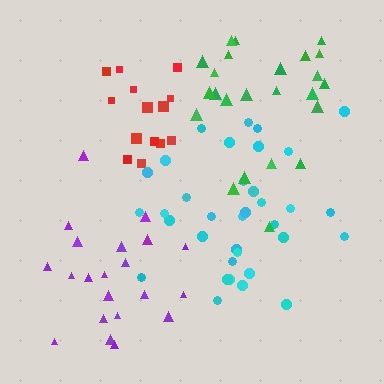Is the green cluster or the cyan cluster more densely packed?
Cyan.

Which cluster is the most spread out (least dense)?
Green.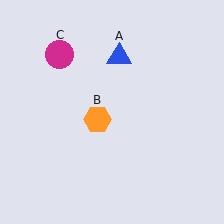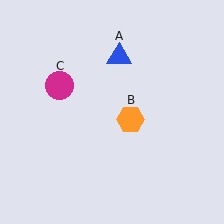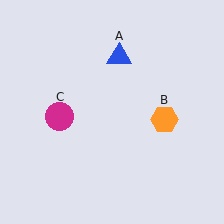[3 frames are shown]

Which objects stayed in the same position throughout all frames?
Blue triangle (object A) remained stationary.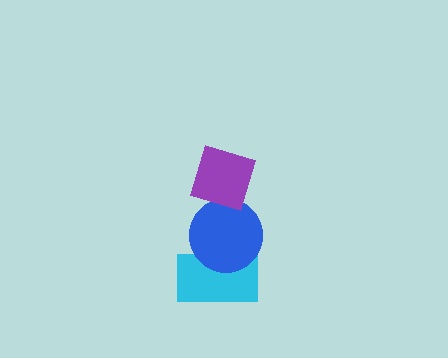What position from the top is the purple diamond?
The purple diamond is 1st from the top.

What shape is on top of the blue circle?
The purple diamond is on top of the blue circle.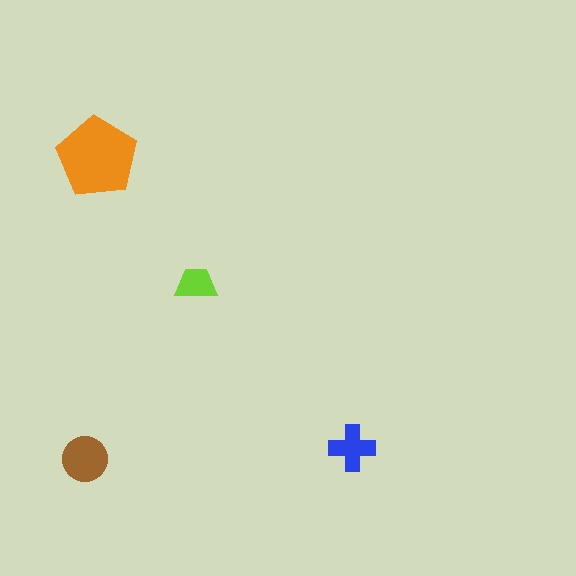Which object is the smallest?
The lime trapezoid.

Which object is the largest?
The orange pentagon.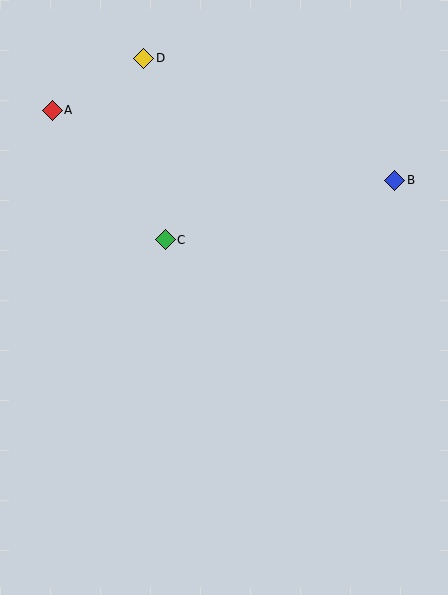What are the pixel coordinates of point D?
Point D is at (144, 58).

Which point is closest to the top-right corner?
Point B is closest to the top-right corner.